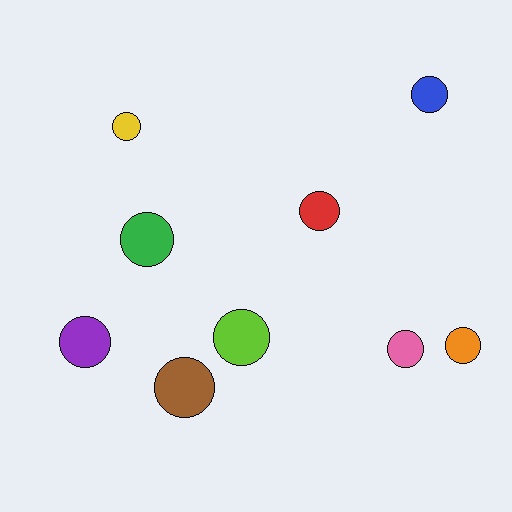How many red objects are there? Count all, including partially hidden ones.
There is 1 red object.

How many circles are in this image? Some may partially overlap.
There are 9 circles.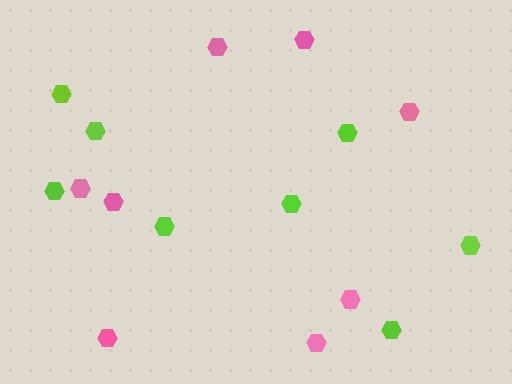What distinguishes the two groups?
There are 2 groups: one group of pink hexagons (8) and one group of lime hexagons (8).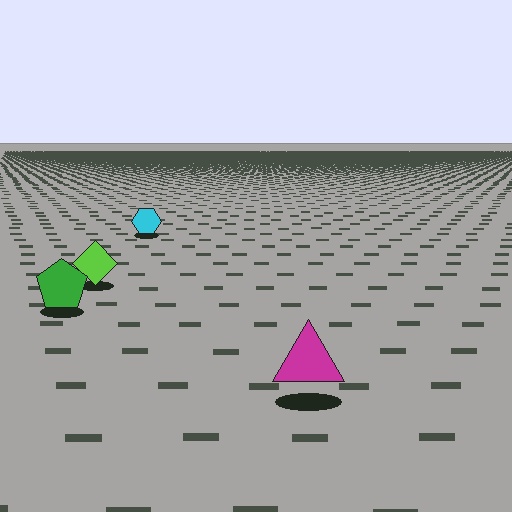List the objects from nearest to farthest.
From nearest to farthest: the magenta triangle, the green pentagon, the lime diamond, the cyan hexagon.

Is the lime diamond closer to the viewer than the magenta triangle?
No. The magenta triangle is closer — you can tell from the texture gradient: the ground texture is coarser near it.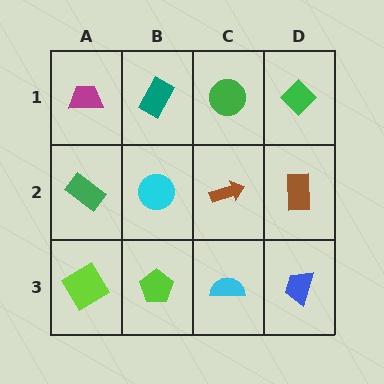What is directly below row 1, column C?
A brown arrow.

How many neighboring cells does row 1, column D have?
2.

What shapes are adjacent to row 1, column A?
A green rectangle (row 2, column A), a teal rectangle (row 1, column B).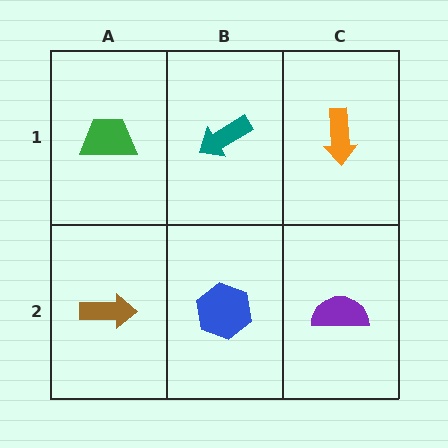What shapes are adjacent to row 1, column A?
A brown arrow (row 2, column A), a teal arrow (row 1, column B).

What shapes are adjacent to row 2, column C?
An orange arrow (row 1, column C), a blue hexagon (row 2, column B).